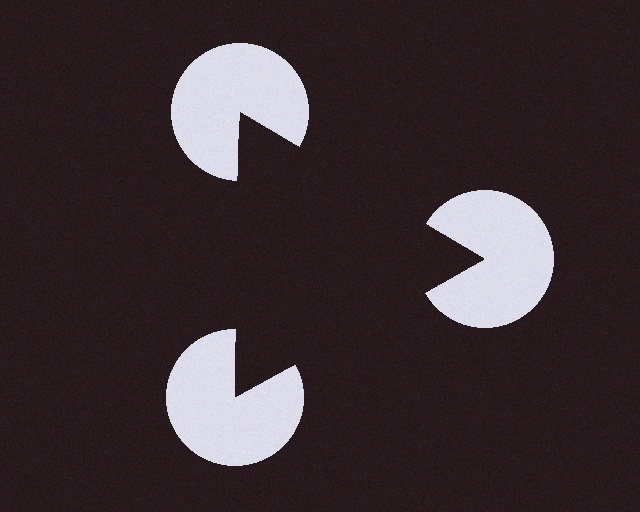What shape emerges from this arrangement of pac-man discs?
An illusory triangle — its edges are inferred from the aligned wedge cuts in the pac-man discs, not physically drawn.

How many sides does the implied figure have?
3 sides.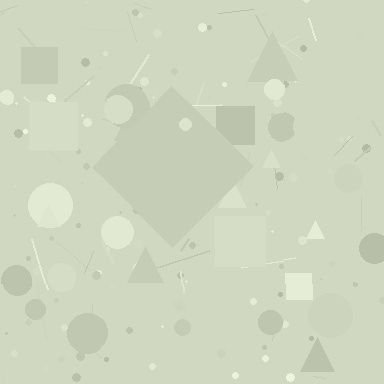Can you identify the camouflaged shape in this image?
The camouflaged shape is a diamond.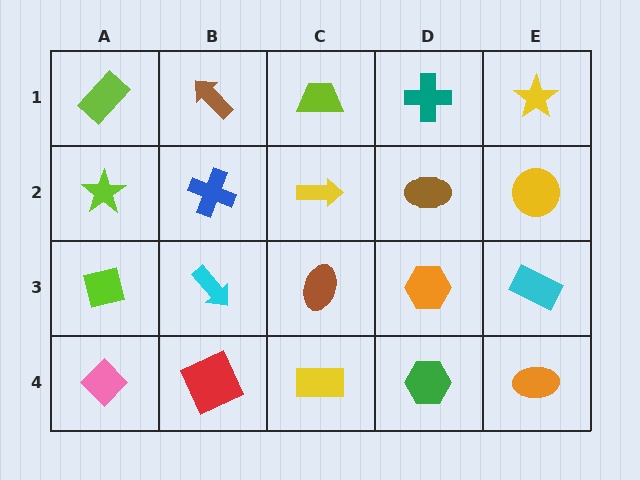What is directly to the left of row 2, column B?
A lime star.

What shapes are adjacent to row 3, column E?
A yellow circle (row 2, column E), an orange ellipse (row 4, column E), an orange hexagon (row 3, column D).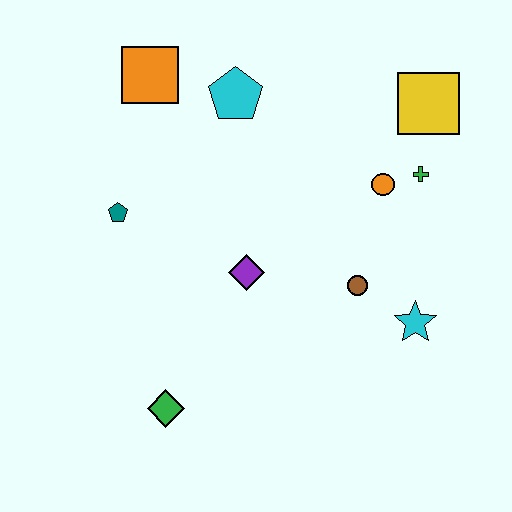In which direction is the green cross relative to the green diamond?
The green cross is to the right of the green diamond.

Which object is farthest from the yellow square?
The green diamond is farthest from the yellow square.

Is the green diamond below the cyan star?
Yes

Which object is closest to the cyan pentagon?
The orange square is closest to the cyan pentagon.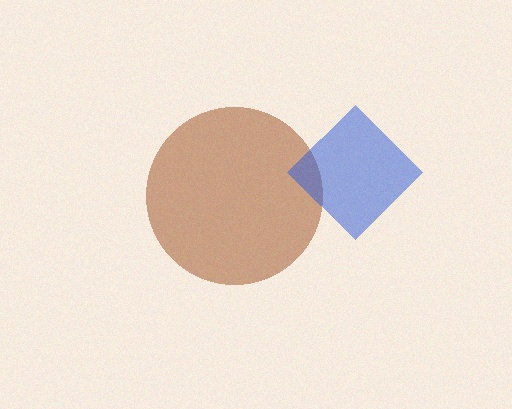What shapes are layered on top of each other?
The layered shapes are: a brown circle, a blue diamond.